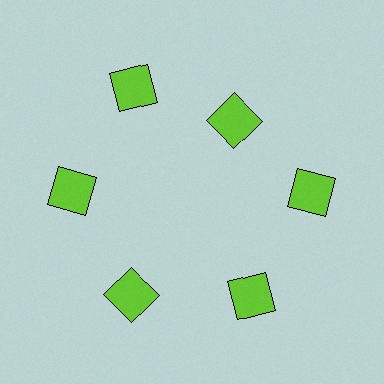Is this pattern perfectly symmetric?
No. The 6 lime squares are arranged in a ring, but one element near the 1 o'clock position is pulled inward toward the center, breaking the 6-fold rotational symmetry.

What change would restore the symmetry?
The symmetry would be restored by moving it outward, back onto the ring so that all 6 squares sit at equal angles and equal distance from the center.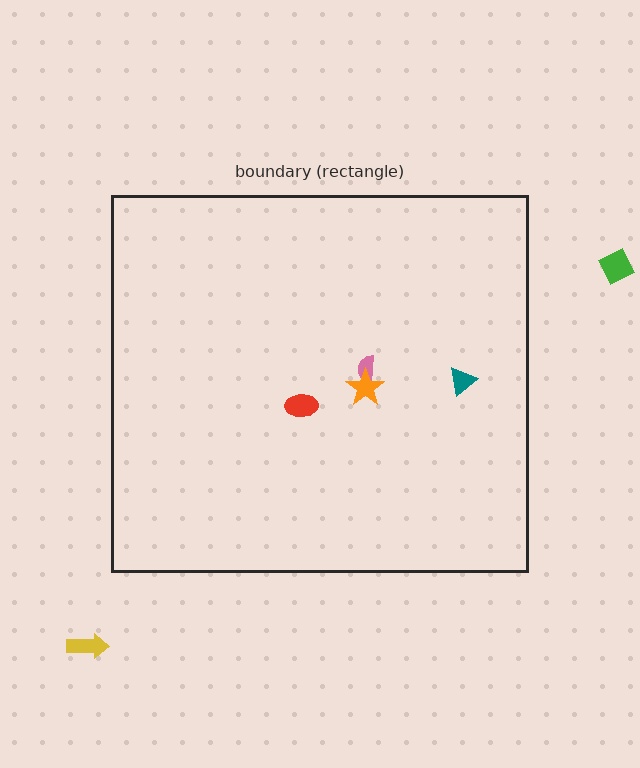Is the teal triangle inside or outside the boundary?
Inside.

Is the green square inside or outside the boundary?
Outside.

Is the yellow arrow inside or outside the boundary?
Outside.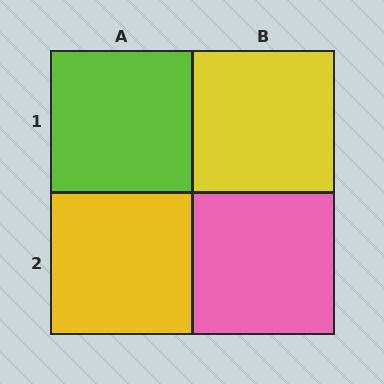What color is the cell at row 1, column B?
Yellow.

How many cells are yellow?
2 cells are yellow.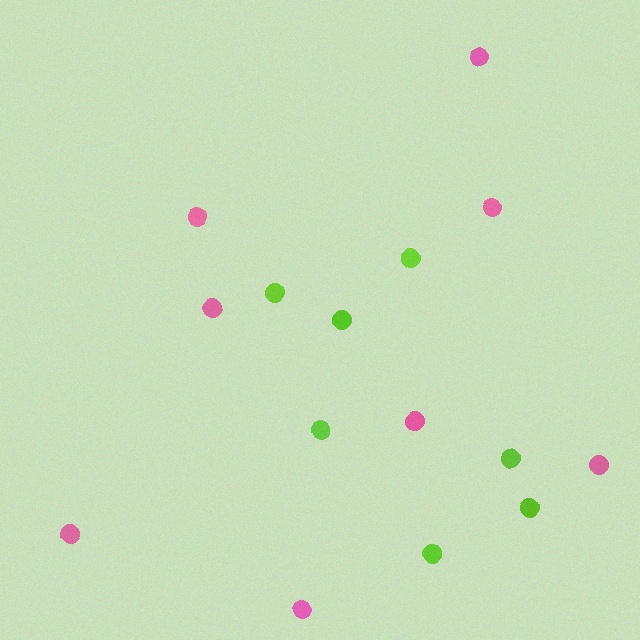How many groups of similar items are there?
There are 2 groups: one group of pink circles (8) and one group of lime circles (7).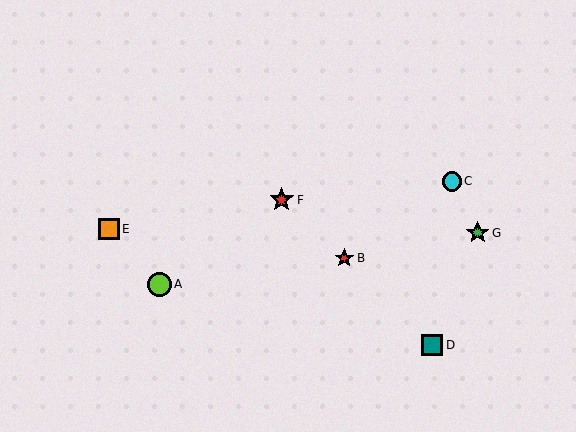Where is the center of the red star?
The center of the red star is at (282, 200).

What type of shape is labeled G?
Shape G is a green star.